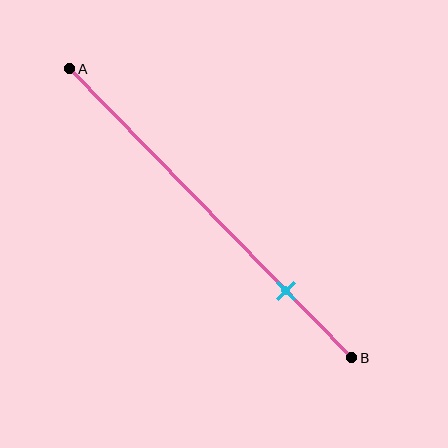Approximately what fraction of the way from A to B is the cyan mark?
The cyan mark is approximately 75% of the way from A to B.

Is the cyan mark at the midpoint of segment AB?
No, the mark is at about 75% from A, not at the 50% midpoint.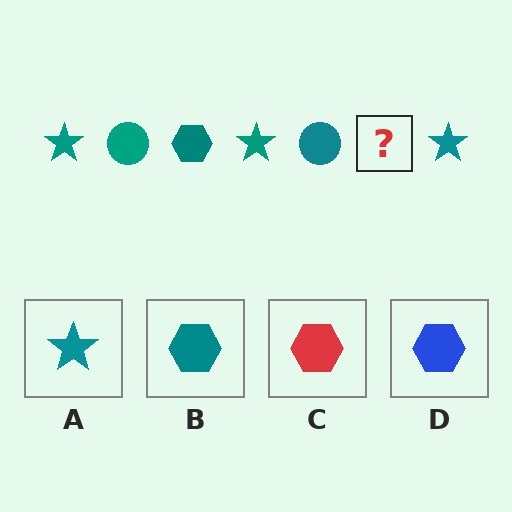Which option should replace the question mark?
Option B.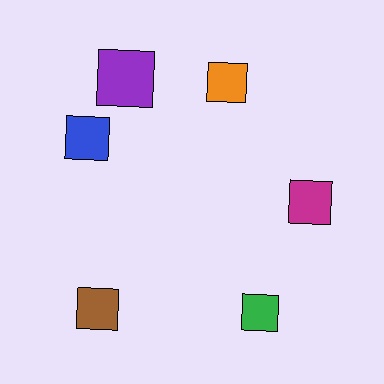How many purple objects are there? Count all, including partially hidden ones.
There is 1 purple object.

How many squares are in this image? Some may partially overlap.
There are 6 squares.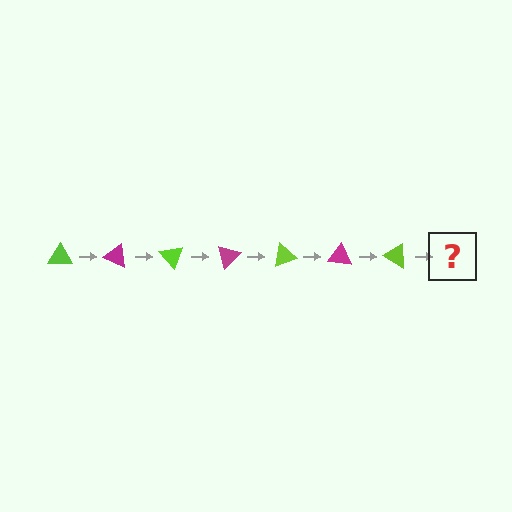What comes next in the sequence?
The next element should be a magenta triangle, rotated 175 degrees from the start.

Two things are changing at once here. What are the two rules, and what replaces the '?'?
The two rules are that it rotates 25 degrees each step and the color cycles through lime and magenta. The '?' should be a magenta triangle, rotated 175 degrees from the start.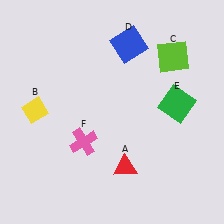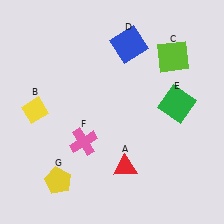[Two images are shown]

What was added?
A yellow pentagon (G) was added in Image 2.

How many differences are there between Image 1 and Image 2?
There is 1 difference between the two images.